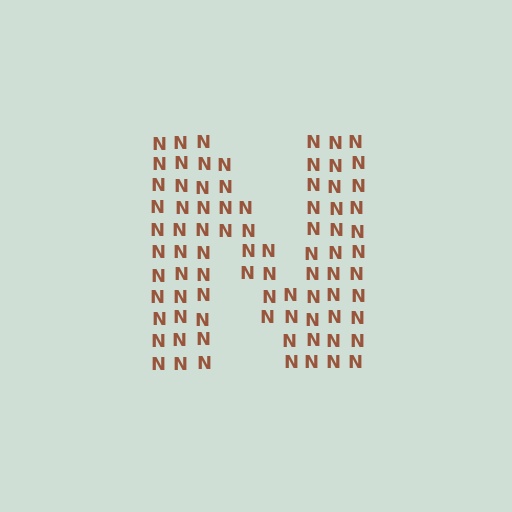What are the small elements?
The small elements are letter N's.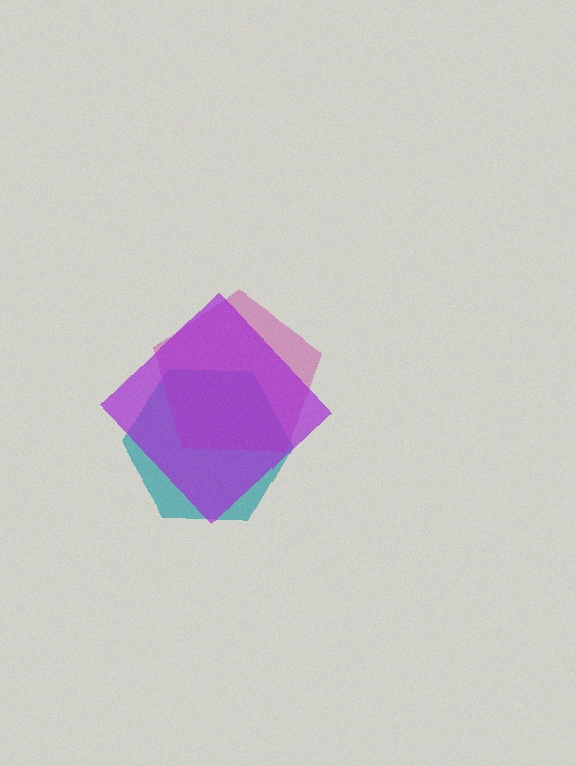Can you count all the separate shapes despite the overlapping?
Yes, there are 3 separate shapes.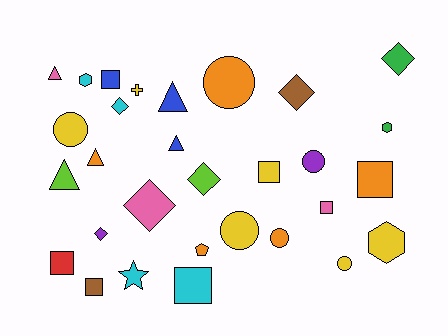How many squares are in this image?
There are 7 squares.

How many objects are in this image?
There are 30 objects.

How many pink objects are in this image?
There are 3 pink objects.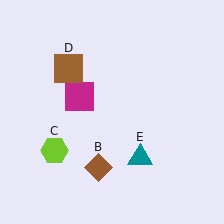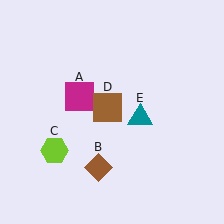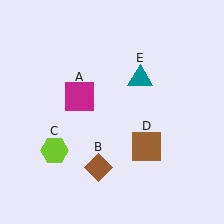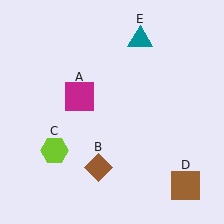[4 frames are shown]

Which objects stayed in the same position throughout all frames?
Magenta square (object A) and brown diamond (object B) and lime hexagon (object C) remained stationary.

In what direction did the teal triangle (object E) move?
The teal triangle (object E) moved up.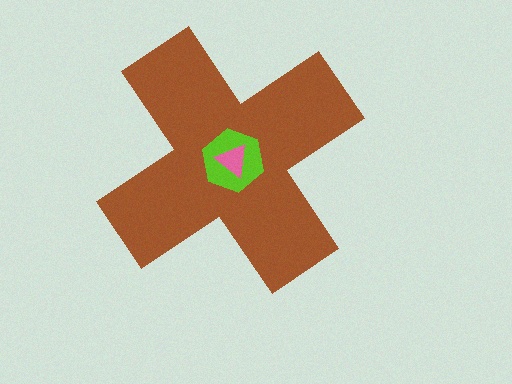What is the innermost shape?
The pink triangle.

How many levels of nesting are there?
3.